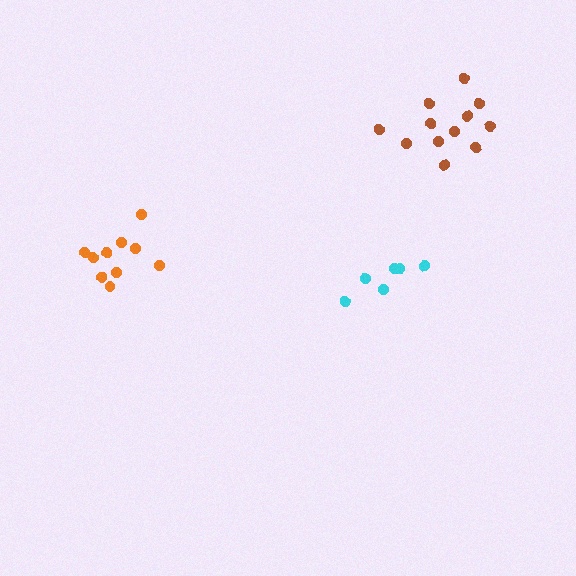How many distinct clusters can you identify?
There are 3 distinct clusters.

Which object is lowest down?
The cyan cluster is bottommost.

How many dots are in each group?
Group 1: 12 dots, Group 2: 6 dots, Group 3: 10 dots (28 total).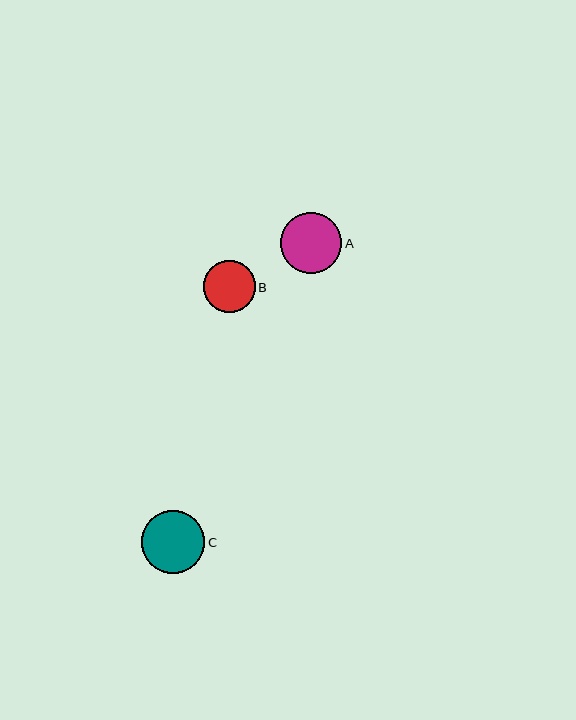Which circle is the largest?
Circle C is the largest with a size of approximately 63 pixels.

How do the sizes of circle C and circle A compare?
Circle C and circle A are approximately the same size.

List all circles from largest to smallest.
From largest to smallest: C, A, B.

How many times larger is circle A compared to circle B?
Circle A is approximately 1.2 times the size of circle B.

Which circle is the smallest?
Circle B is the smallest with a size of approximately 52 pixels.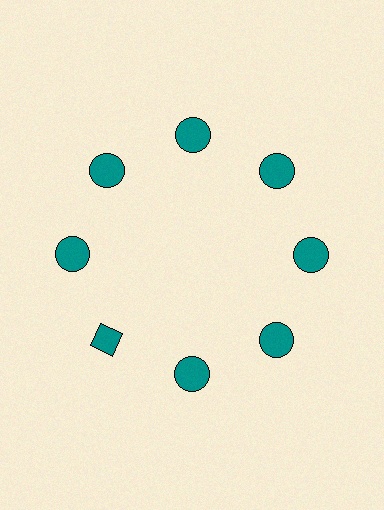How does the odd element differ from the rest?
It has a different shape: diamond instead of circle.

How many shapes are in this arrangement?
There are 8 shapes arranged in a ring pattern.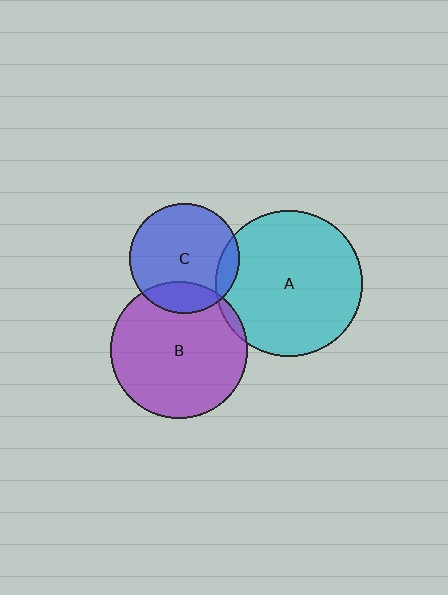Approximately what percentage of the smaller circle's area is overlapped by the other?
Approximately 10%.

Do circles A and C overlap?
Yes.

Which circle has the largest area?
Circle A (cyan).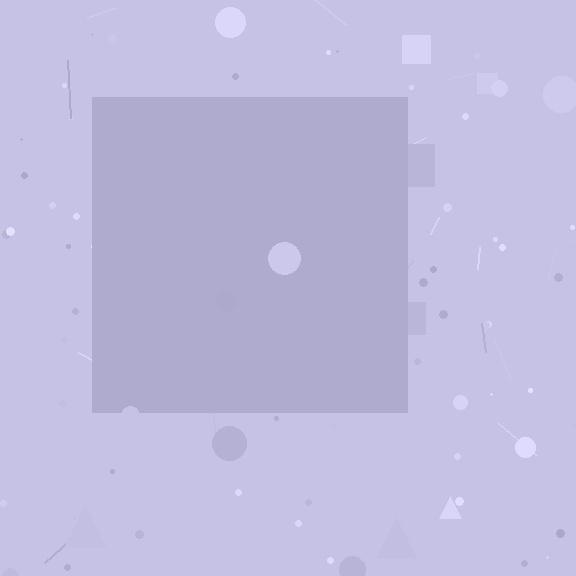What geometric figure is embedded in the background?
A square is embedded in the background.